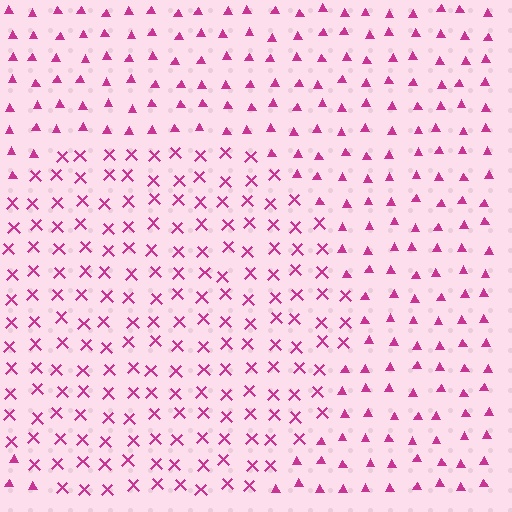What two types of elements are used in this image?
The image uses X marks inside the circle region and triangles outside it.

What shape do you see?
I see a circle.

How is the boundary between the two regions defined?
The boundary is defined by a change in element shape: X marks inside vs. triangles outside. All elements share the same color and spacing.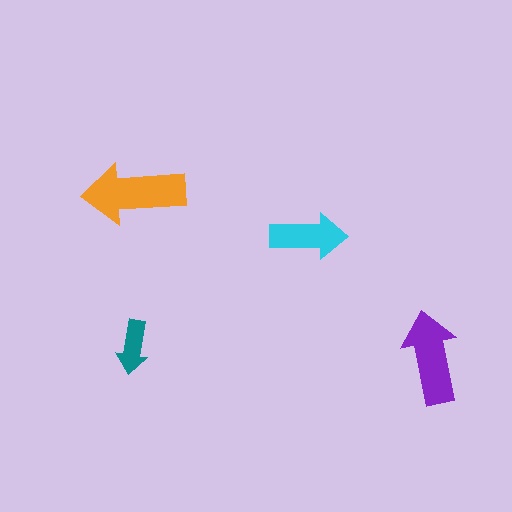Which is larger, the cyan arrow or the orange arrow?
The orange one.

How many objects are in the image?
There are 4 objects in the image.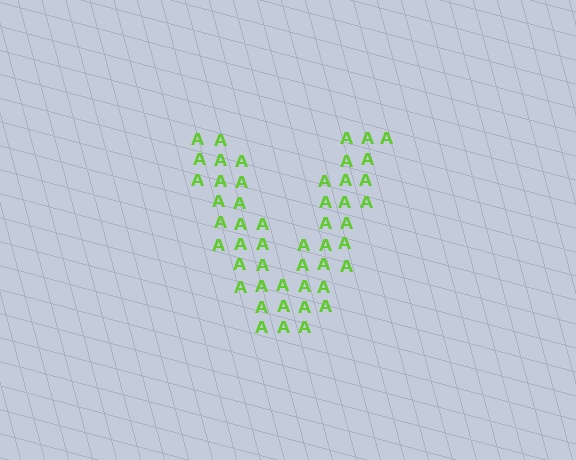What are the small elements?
The small elements are letter A's.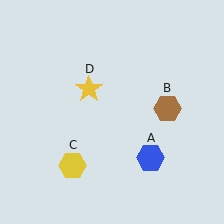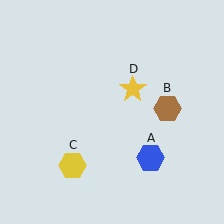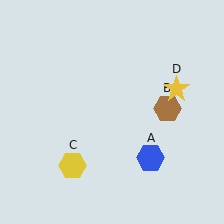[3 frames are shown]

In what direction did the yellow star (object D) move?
The yellow star (object D) moved right.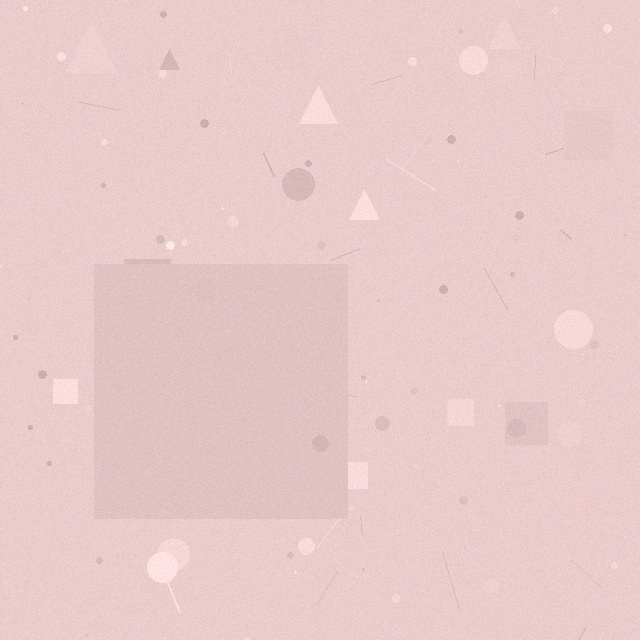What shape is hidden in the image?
A square is hidden in the image.